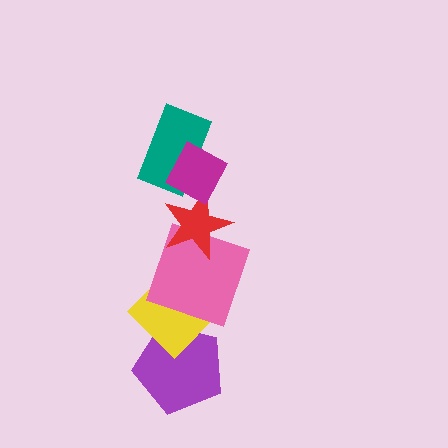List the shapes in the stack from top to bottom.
From top to bottom: the magenta diamond, the teal rectangle, the red star, the pink square, the yellow diamond, the purple pentagon.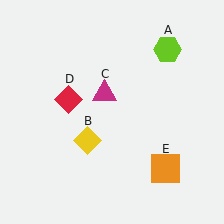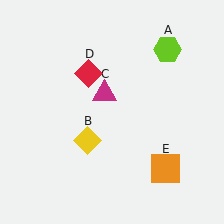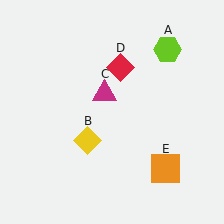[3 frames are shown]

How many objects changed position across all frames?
1 object changed position: red diamond (object D).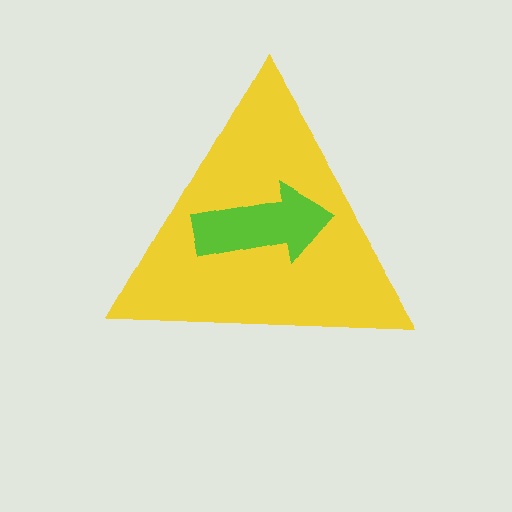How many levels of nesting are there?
2.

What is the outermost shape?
The yellow triangle.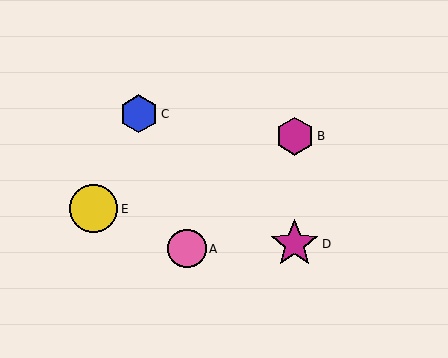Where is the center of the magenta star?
The center of the magenta star is at (295, 244).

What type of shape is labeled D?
Shape D is a magenta star.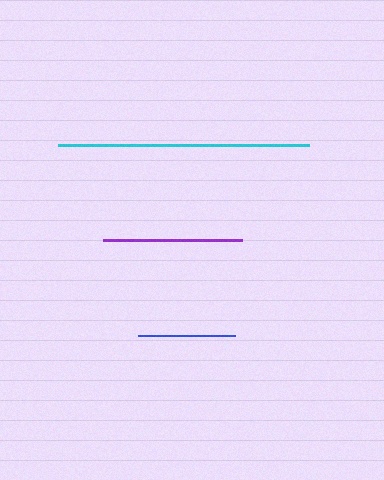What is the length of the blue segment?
The blue segment is approximately 96 pixels long.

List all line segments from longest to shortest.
From longest to shortest: cyan, purple, blue.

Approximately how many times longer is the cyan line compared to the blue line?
The cyan line is approximately 2.6 times the length of the blue line.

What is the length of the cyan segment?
The cyan segment is approximately 251 pixels long.